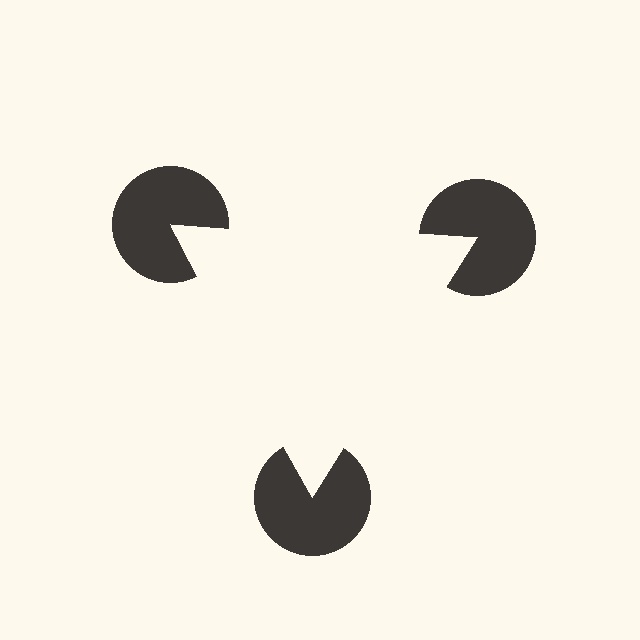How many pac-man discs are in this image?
There are 3 — one at each vertex of the illusory triangle.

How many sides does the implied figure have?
3 sides.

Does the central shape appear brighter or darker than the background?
It typically appears slightly brighter than the background, even though no actual brightness change is drawn.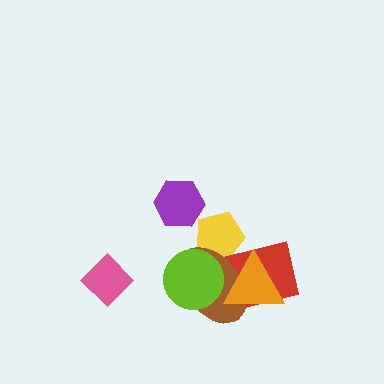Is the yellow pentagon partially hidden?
Yes, it is partially covered by another shape.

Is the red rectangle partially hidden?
Yes, it is partially covered by another shape.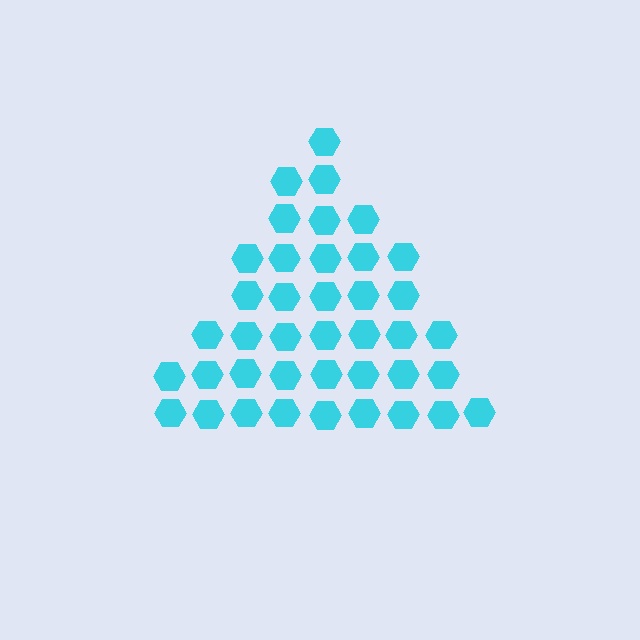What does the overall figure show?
The overall figure shows a triangle.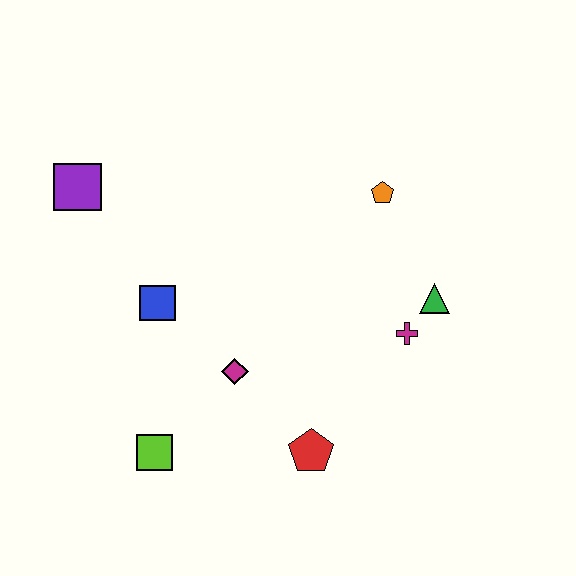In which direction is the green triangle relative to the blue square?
The green triangle is to the right of the blue square.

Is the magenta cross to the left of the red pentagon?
No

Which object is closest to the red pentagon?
The magenta diamond is closest to the red pentagon.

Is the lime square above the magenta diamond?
No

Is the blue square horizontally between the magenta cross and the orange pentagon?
No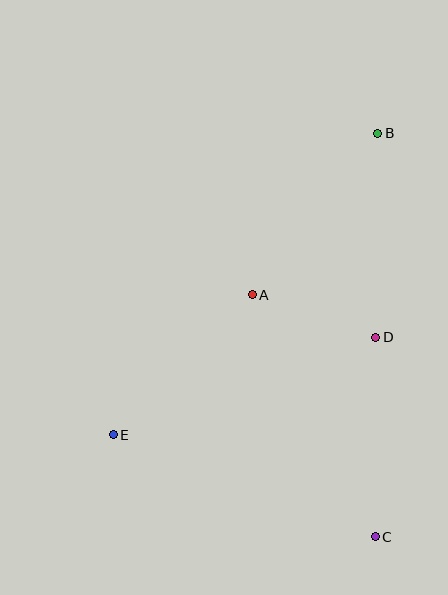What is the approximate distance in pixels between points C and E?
The distance between C and E is approximately 281 pixels.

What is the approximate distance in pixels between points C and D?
The distance between C and D is approximately 199 pixels.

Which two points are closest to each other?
Points A and D are closest to each other.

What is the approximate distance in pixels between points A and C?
The distance between A and C is approximately 271 pixels.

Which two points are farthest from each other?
Points B and C are farthest from each other.